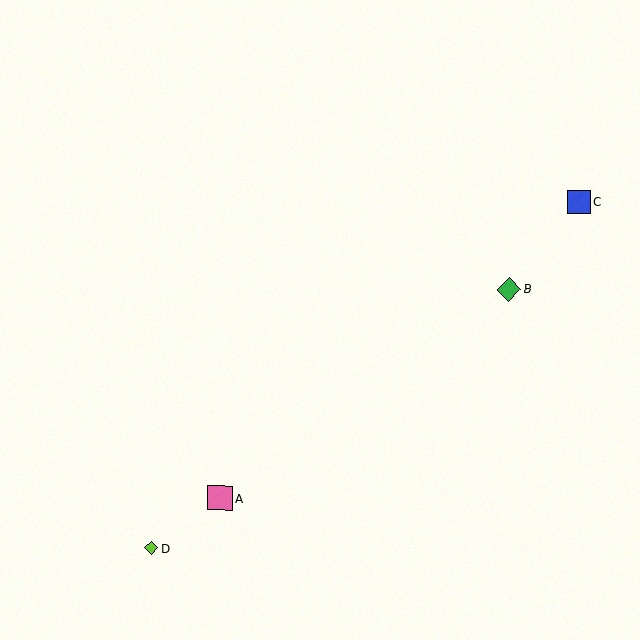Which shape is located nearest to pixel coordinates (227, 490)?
The pink square (labeled A) at (220, 498) is nearest to that location.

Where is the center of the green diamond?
The center of the green diamond is at (509, 289).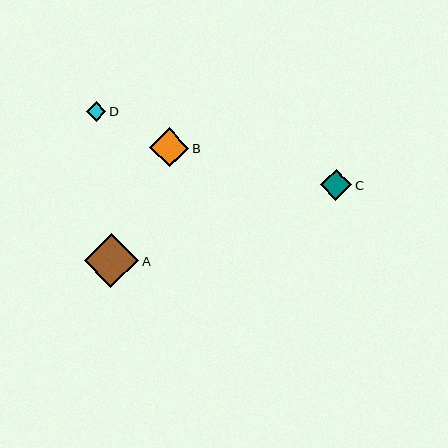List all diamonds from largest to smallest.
From largest to smallest: A, B, C, D.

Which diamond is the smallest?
Diamond D is the smallest with a size of approximately 19 pixels.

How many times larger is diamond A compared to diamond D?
Diamond A is approximately 2.8 times the size of diamond D.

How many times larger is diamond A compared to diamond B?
Diamond A is approximately 1.4 times the size of diamond B.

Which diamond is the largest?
Diamond A is the largest with a size of approximately 54 pixels.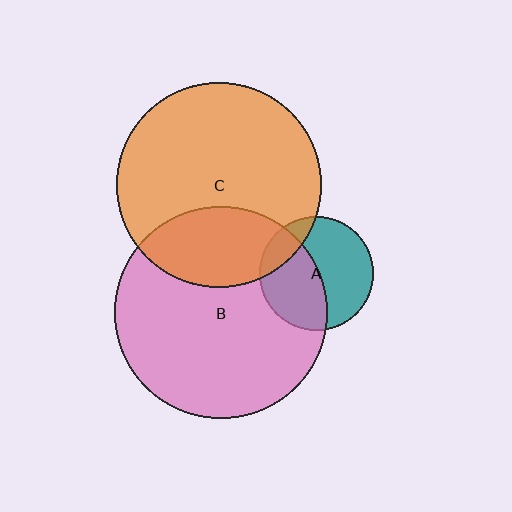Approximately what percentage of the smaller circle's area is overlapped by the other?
Approximately 50%.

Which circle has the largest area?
Circle B (pink).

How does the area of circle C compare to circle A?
Approximately 3.2 times.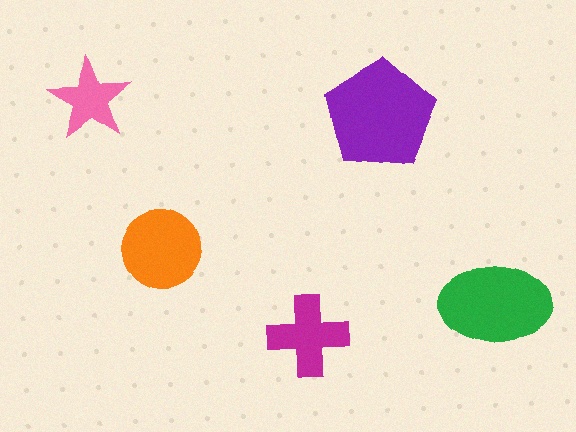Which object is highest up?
The pink star is topmost.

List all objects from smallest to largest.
The pink star, the magenta cross, the orange circle, the green ellipse, the purple pentagon.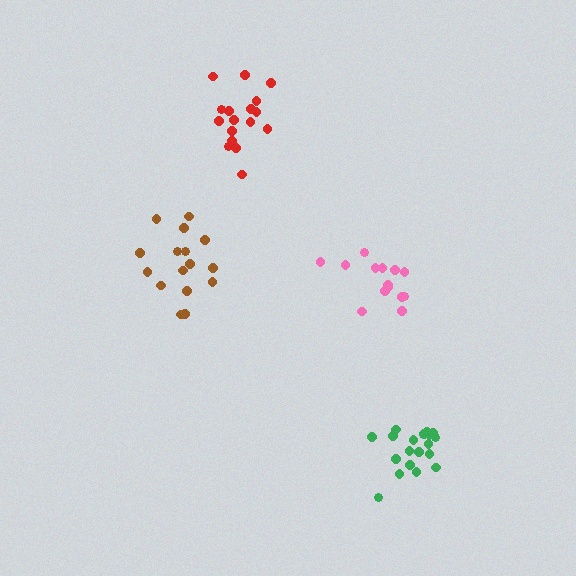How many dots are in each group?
Group 1: 16 dots, Group 2: 14 dots, Group 3: 20 dots, Group 4: 17 dots (67 total).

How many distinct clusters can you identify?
There are 4 distinct clusters.